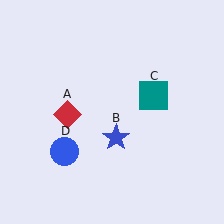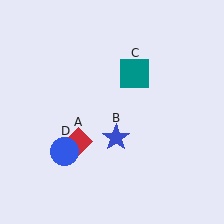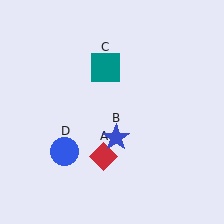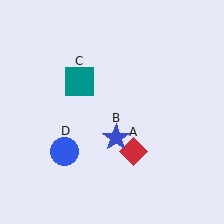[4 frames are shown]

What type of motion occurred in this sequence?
The red diamond (object A), teal square (object C) rotated counterclockwise around the center of the scene.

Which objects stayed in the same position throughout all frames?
Blue star (object B) and blue circle (object D) remained stationary.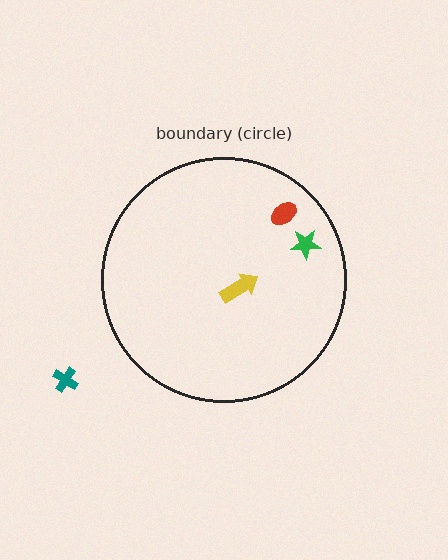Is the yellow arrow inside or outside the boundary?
Inside.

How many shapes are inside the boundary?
3 inside, 1 outside.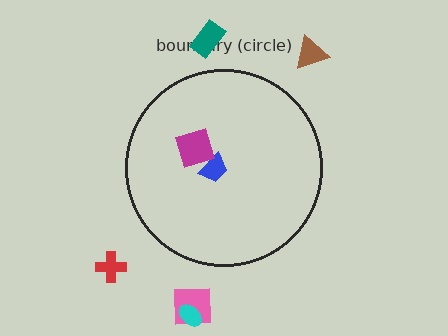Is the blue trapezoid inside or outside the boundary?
Inside.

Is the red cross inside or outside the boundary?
Outside.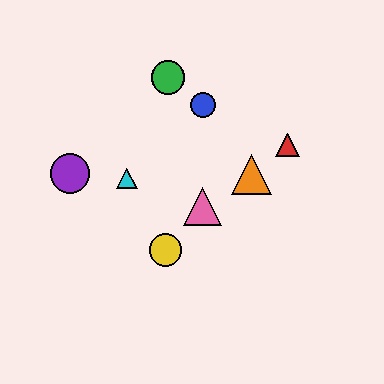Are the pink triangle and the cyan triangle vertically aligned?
No, the pink triangle is at x≈203 and the cyan triangle is at x≈127.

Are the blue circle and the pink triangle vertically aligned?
Yes, both are at x≈203.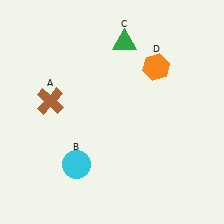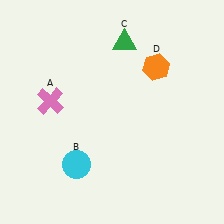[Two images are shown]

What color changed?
The cross (A) changed from brown in Image 1 to pink in Image 2.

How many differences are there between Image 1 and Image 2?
There is 1 difference between the two images.